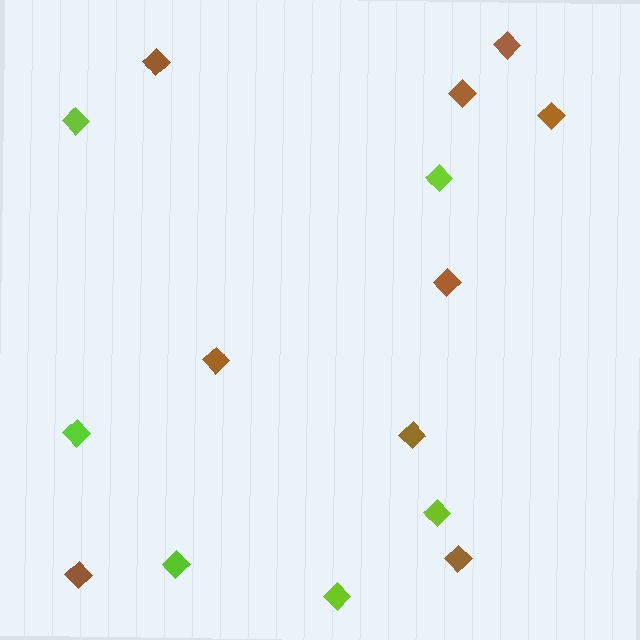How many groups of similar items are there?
There are 2 groups: one group of brown diamonds (9) and one group of lime diamonds (6).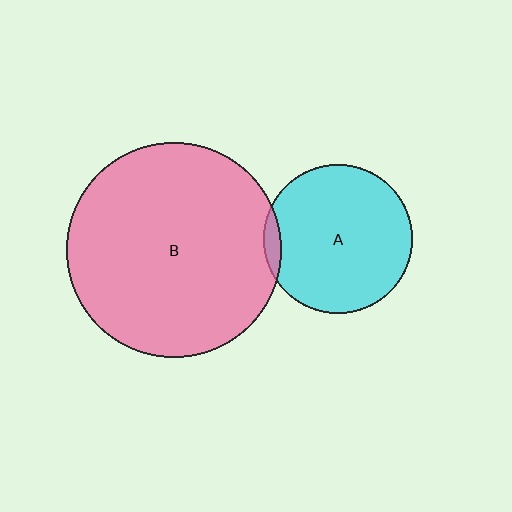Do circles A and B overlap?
Yes.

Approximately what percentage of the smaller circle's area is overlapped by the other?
Approximately 5%.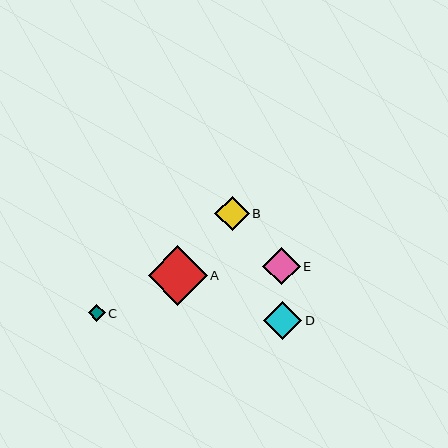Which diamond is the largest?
Diamond A is the largest with a size of approximately 59 pixels.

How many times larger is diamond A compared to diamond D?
Diamond A is approximately 1.6 times the size of diamond D.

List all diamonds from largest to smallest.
From largest to smallest: A, E, D, B, C.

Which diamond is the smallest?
Diamond C is the smallest with a size of approximately 17 pixels.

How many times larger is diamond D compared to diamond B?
Diamond D is approximately 1.1 times the size of diamond B.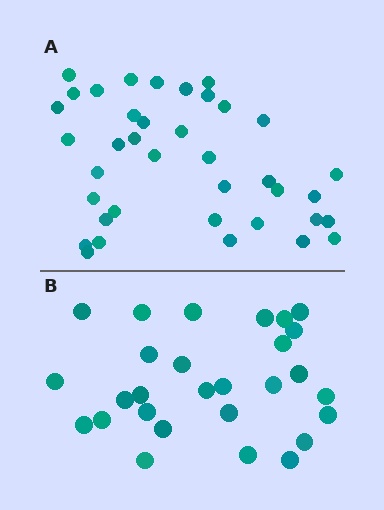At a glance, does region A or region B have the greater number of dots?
Region A (the top region) has more dots.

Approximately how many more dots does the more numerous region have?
Region A has roughly 10 or so more dots than region B.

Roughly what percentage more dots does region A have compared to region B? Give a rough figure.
About 35% more.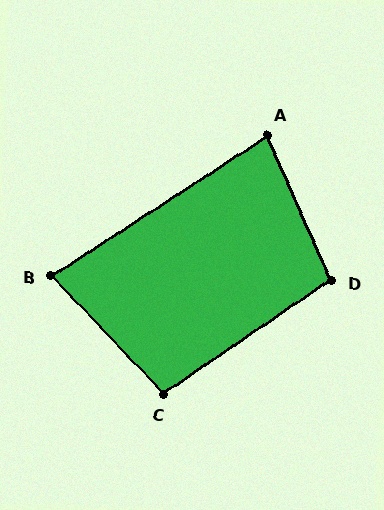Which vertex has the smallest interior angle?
B, at approximately 80 degrees.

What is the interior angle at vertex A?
Approximately 81 degrees (acute).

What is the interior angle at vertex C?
Approximately 99 degrees (obtuse).